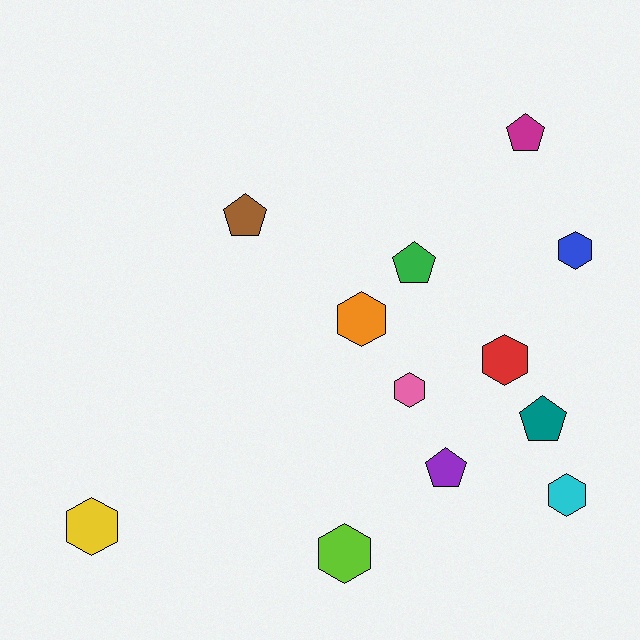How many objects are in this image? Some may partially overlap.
There are 12 objects.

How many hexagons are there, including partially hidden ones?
There are 7 hexagons.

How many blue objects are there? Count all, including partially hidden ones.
There is 1 blue object.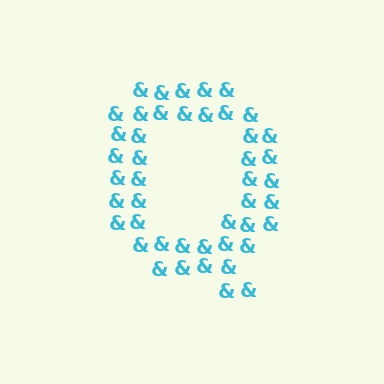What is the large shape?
The large shape is the letter Q.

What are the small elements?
The small elements are ampersands.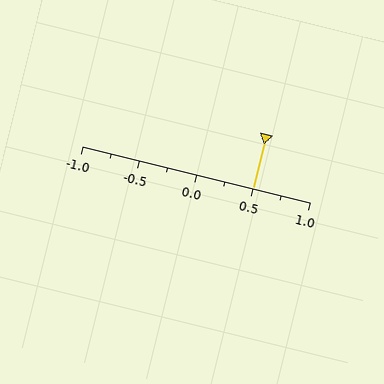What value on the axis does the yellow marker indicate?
The marker indicates approximately 0.5.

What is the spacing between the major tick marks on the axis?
The major ticks are spaced 0.5 apart.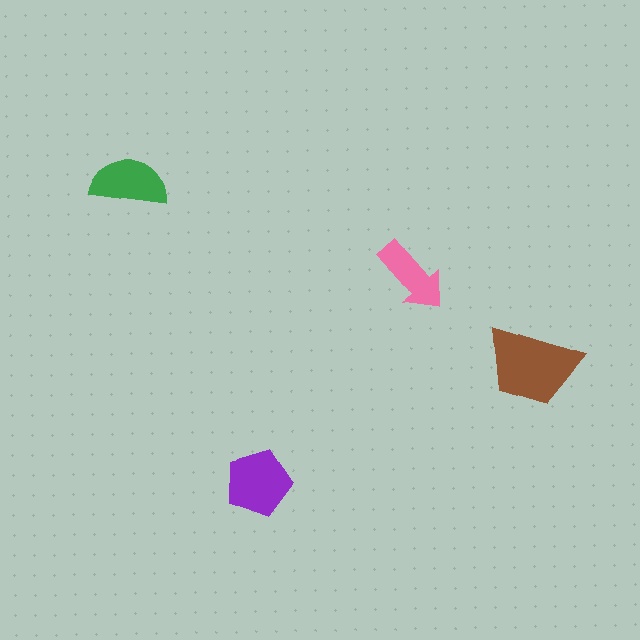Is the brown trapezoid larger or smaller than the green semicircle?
Larger.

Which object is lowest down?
The purple pentagon is bottommost.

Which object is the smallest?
The pink arrow.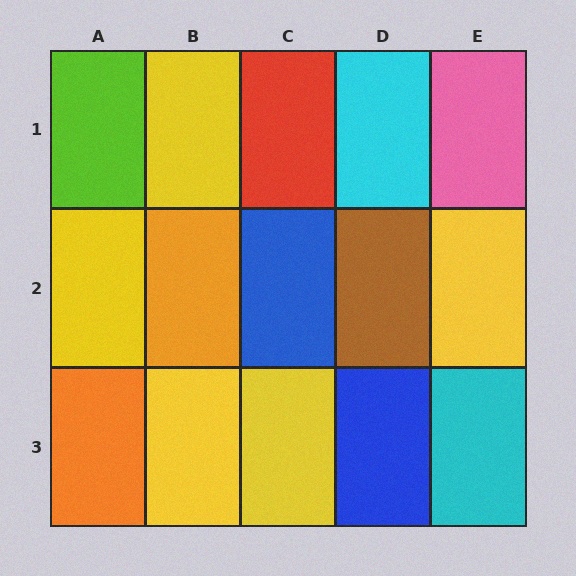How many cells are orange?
2 cells are orange.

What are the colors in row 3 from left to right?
Orange, yellow, yellow, blue, cyan.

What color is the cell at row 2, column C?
Blue.